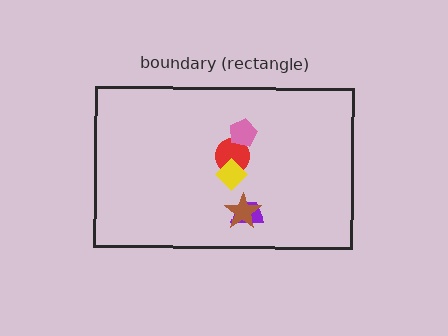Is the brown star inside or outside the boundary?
Inside.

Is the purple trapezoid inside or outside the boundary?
Inside.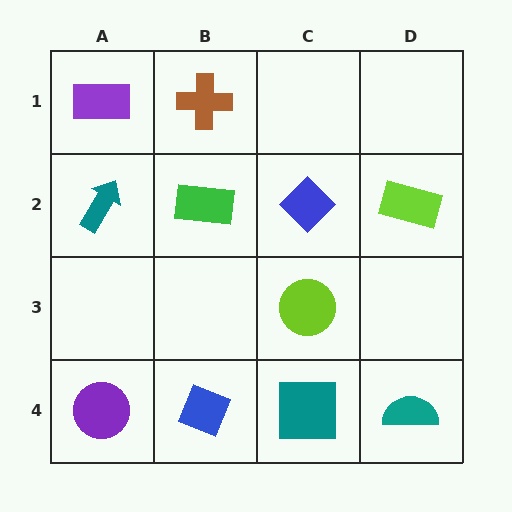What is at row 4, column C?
A teal square.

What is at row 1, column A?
A purple rectangle.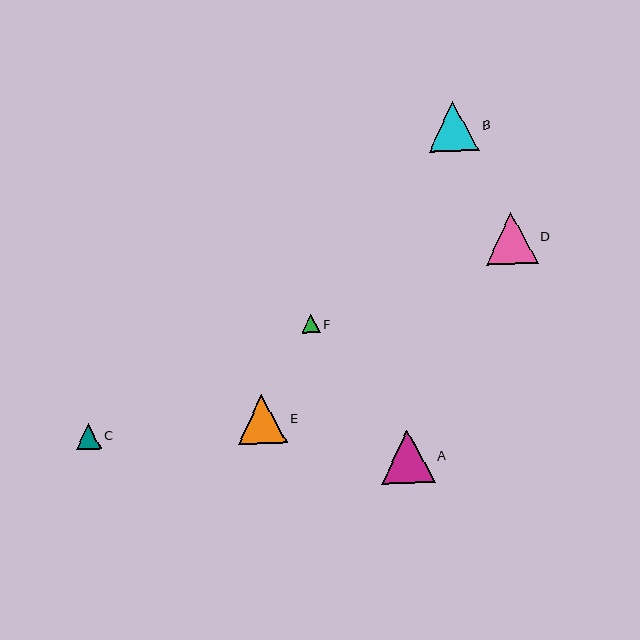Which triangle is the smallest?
Triangle F is the smallest with a size of approximately 18 pixels.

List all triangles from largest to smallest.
From largest to smallest: A, D, B, E, C, F.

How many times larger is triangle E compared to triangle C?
Triangle E is approximately 1.9 times the size of triangle C.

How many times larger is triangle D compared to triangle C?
Triangle D is approximately 2.1 times the size of triangle C.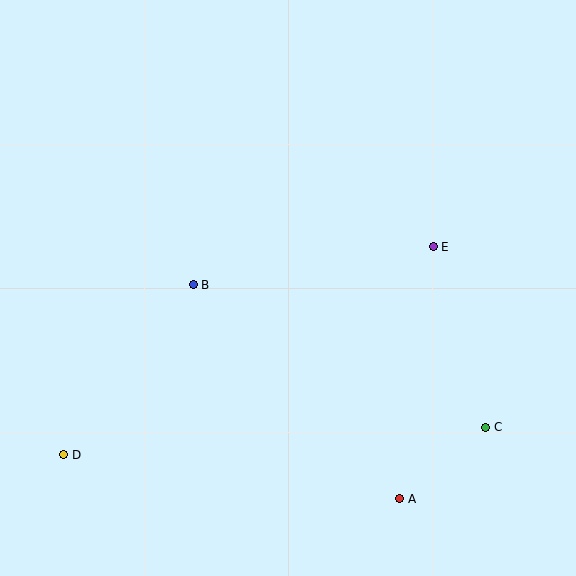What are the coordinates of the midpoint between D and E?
The midpoint between D and E is at (249, 351).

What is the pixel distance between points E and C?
The distance between E and C is 188 pixels.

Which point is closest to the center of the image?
Point B at (193, 285) is closest to the center.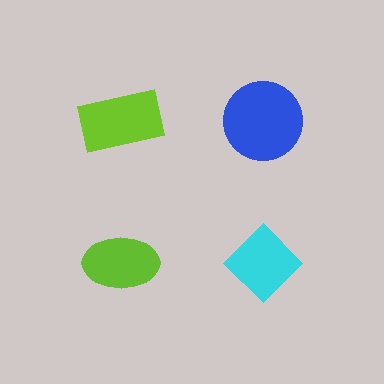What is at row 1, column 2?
A blue circle.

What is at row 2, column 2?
A cyan diamond.